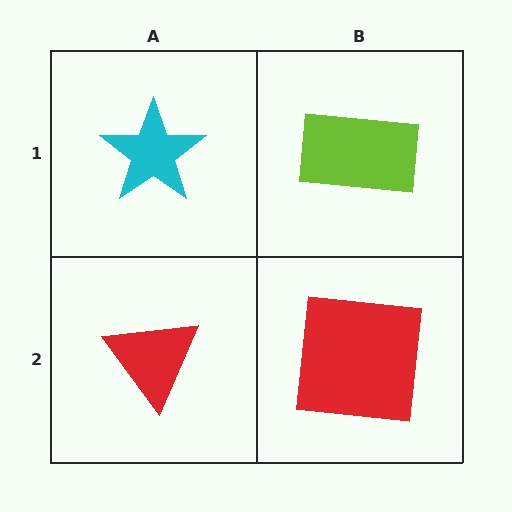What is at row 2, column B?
A red square.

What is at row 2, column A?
A red triangle.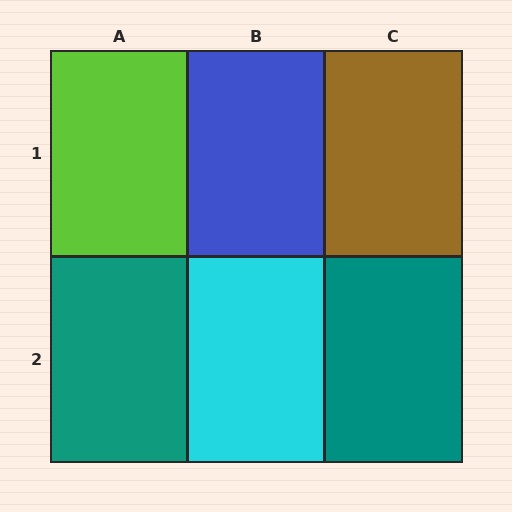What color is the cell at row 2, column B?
Cyan.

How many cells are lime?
1 cell is lime.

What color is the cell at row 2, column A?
Teal.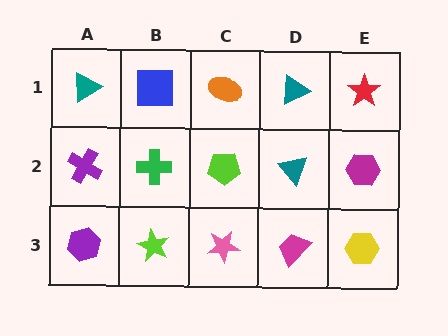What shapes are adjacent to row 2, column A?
A teal triangle (row 1, column A), a purple hexagon (row 3, column A), a green cross (row 2, column B).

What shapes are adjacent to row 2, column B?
A blue square (row 1, column B), a lime star (row 3, column B), a purple cross (row 2, column A), a lime pentagon (row 2, column C).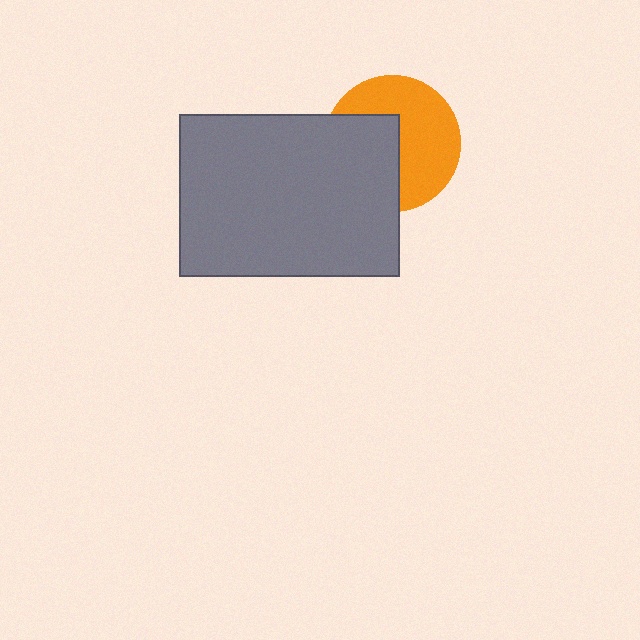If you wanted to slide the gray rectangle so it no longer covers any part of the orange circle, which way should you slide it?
Slide it left — that is the most direct way to separate the two shapes.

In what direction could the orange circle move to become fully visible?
The orange circle could move right. That would shift it out from behind the gray rectangle entirely.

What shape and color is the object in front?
The object in front is a gray rectangle.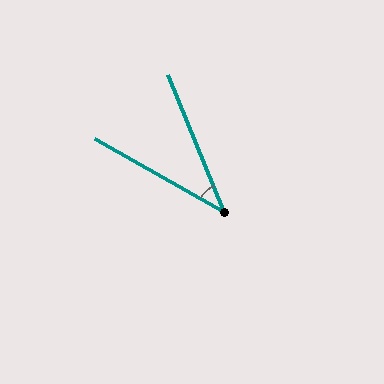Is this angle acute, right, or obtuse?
It is acute.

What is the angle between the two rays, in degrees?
Approximately 38 degrees.